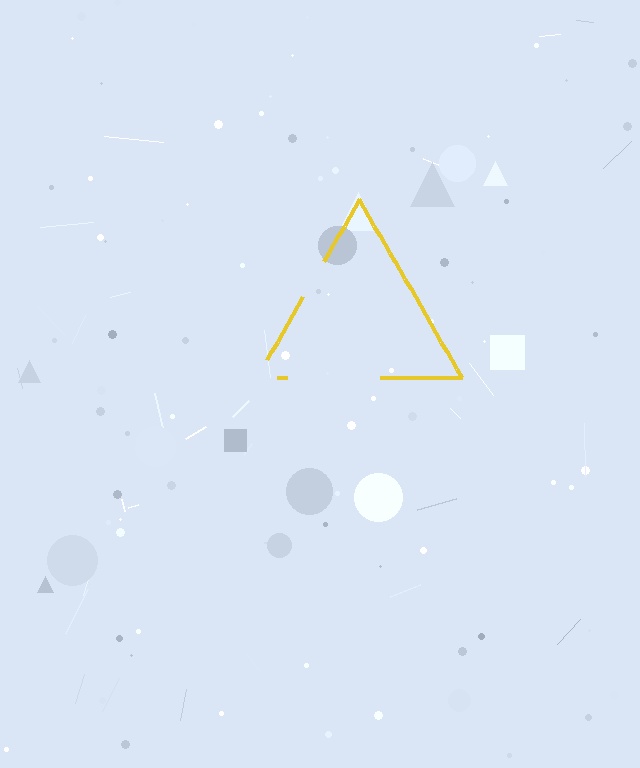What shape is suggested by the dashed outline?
The dashed outline suggests a triangle.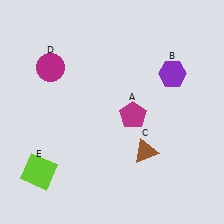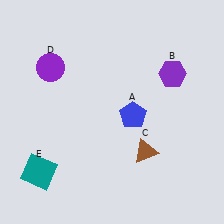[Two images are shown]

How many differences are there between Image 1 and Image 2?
There are 3 differences between the two images.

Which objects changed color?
A changed from magenta to blue. D changed from magenta to purple. E changed from lime to teal.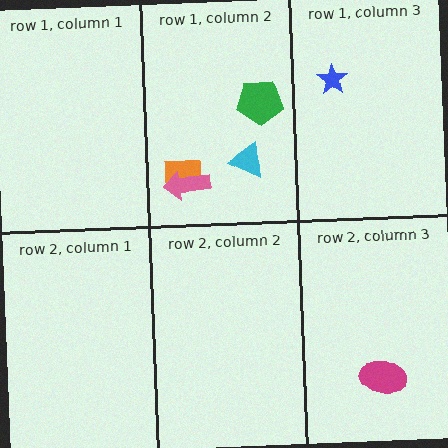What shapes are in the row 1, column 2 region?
The orange rectangle, the green pentagon, the pink arrow, the cyan triangle.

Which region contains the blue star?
The row 1, column 3 region.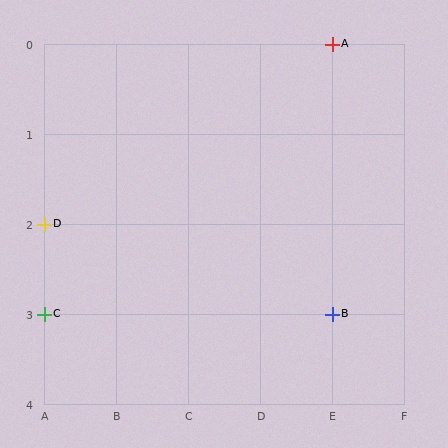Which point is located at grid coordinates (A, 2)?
Point D is at (A, 2).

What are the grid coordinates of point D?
Point D is at grid coordinates (A, 2).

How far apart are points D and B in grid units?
Points D and B are 4 columns and 1 row apart (about 4.1 grid units diagonally).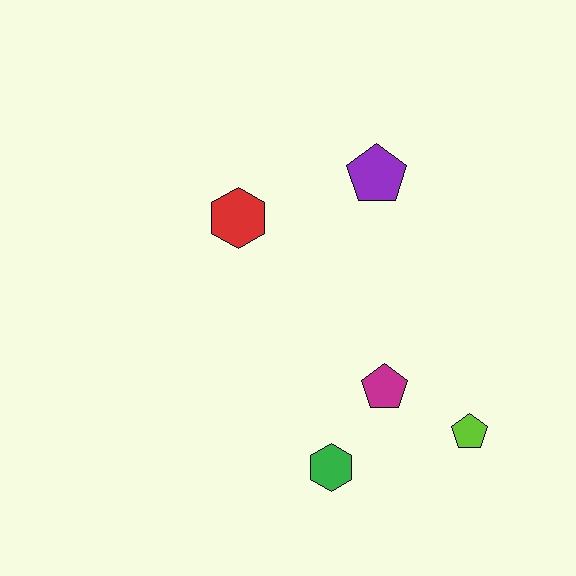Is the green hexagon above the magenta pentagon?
No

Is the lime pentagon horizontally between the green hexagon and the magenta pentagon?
No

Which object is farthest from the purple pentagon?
The green hexagon is farthest from the purple pentagon.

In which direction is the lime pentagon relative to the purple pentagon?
The lime pentagon is below the purple pentagon.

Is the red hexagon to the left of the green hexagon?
Yes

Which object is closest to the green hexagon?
The magenta pentagon is closest to the green hexagon.